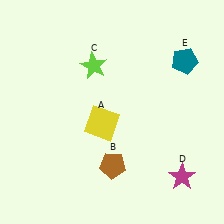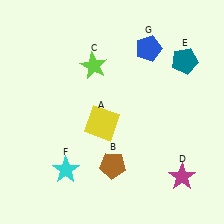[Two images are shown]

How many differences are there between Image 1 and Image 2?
There are 2 differences between the two images.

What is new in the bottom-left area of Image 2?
A cyan star (F) was added in the bottom-left area of Image 2.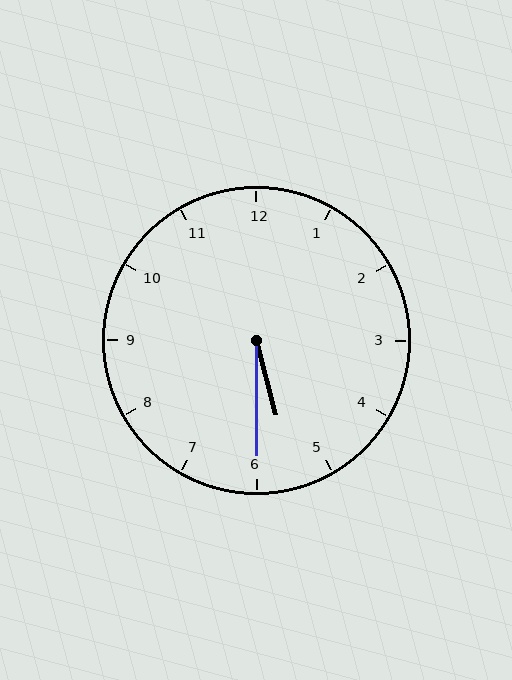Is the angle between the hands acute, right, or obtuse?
It is acute.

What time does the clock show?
5:30.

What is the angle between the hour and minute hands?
Approximately 15 degrees.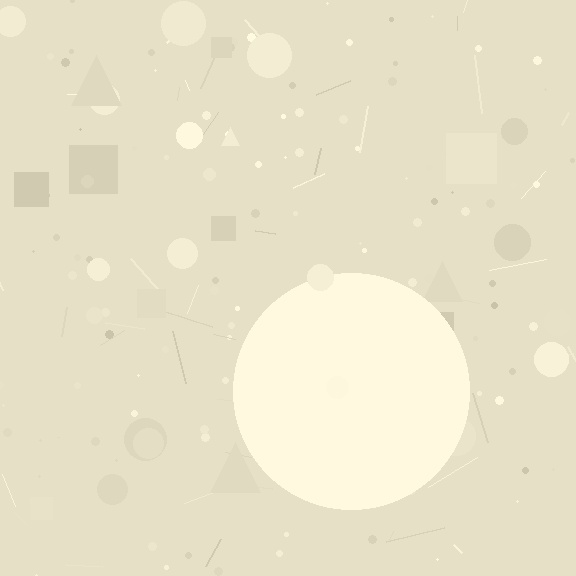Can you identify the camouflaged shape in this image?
The camouflaged shape is a circle.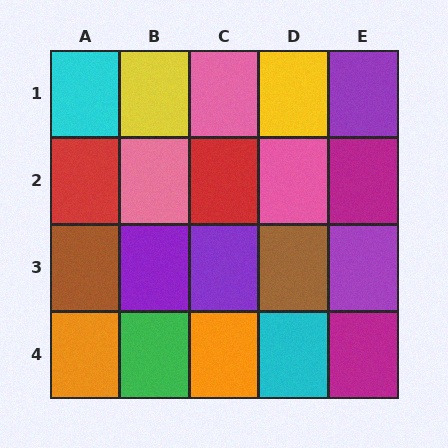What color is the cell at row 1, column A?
Cyan.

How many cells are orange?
2 cells are orange.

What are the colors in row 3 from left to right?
Brown, purple, purple, brown, purple.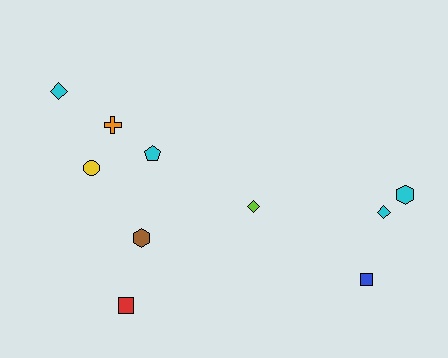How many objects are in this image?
There are 10 objects.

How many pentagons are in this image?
There is 1 pentagon.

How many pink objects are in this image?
There are no pink objects.